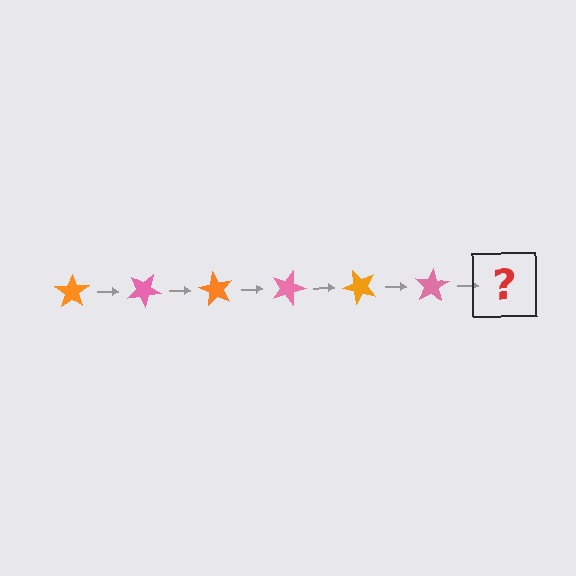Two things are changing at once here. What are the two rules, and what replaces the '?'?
The two rules are that it rotates 30 degrees each step and the color cycles through orange and pink. The '?' should be an orange star, rotated 180 degrees from the start.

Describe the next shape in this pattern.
It should be an orange star, rotated 180 degrees from the start.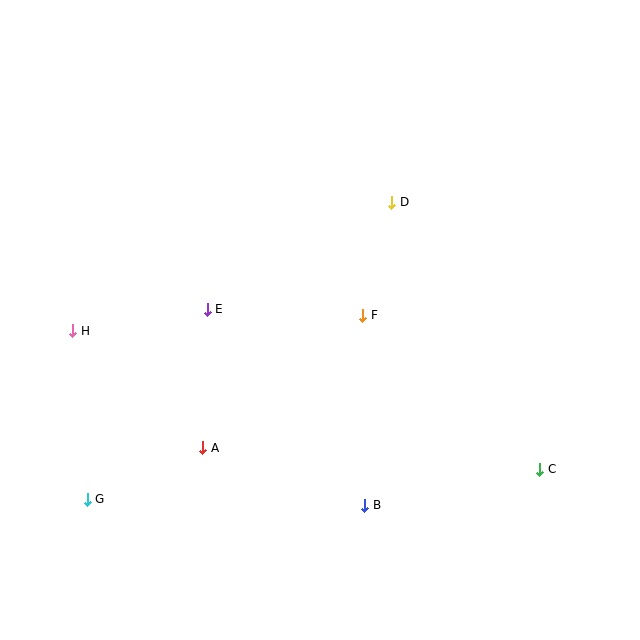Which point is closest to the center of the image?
Point F at (363, 315) is closest to the center.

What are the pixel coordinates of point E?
Point E is at (207, 309).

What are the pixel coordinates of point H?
Point H is at (73, 331).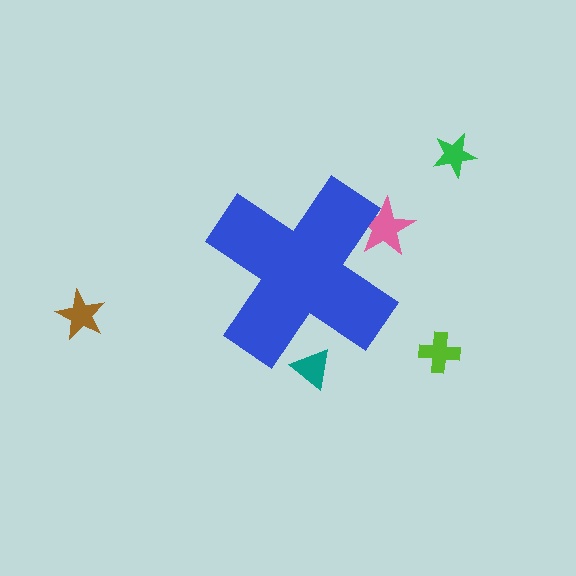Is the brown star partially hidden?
No, the brown star is fully visible.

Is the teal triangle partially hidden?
Yes, the teal triangle is partially hidden behind the blue cross.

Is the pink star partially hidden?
Yes, the pink star is partially hidden behind the blue cross.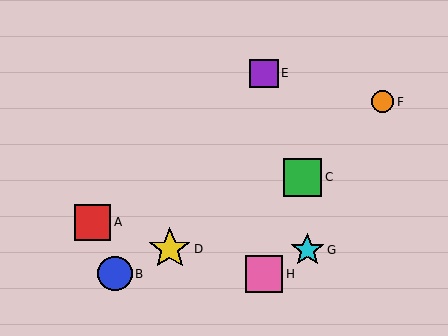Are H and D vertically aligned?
No, H is at x≈264 and D is at x≈170.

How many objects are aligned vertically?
2 objects (E, H) are aligned vertically.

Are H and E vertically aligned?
Yes, both are at x≈264.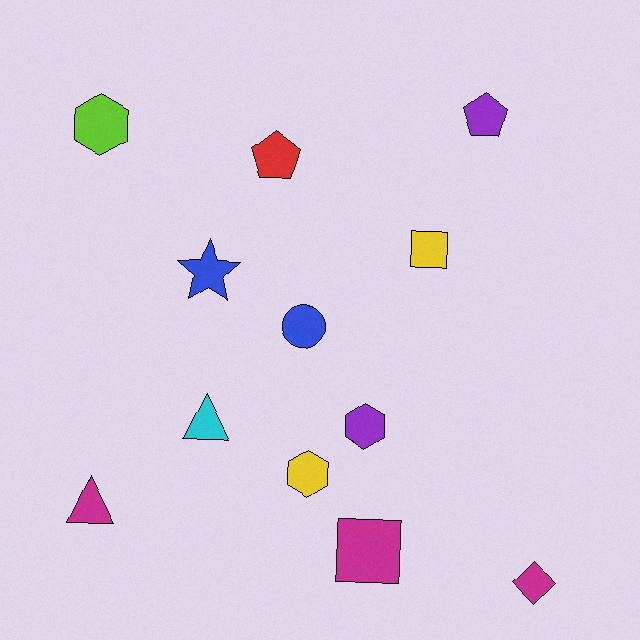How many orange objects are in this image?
There are no orange objects.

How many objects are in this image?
There are 12 objects.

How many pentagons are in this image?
There are 2 pentagons.